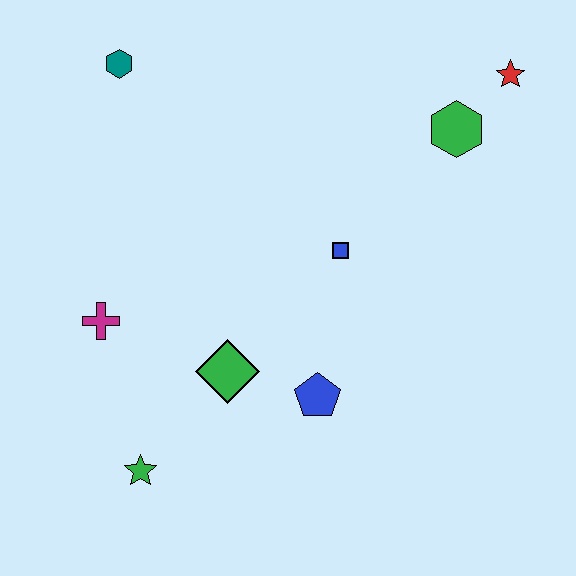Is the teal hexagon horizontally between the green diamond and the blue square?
No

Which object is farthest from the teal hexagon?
The green star is farthest from the teal hexagon.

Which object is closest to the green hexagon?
The red star is closest to the green hexagon.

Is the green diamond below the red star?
Yes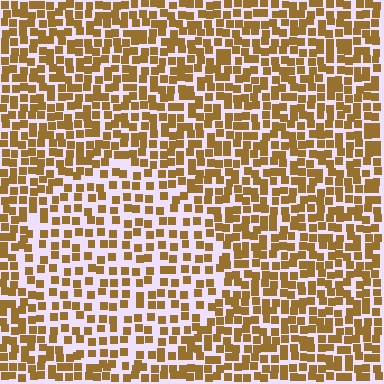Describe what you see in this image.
The image contains small brown elements arranged at two different densities. A circle-shaped region is visible where the elements are less densely packed than the surrounding area.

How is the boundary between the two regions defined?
The boundary is defined by a change in element density (approximately 1.7x ratio). All elements are the same color, size, and shape.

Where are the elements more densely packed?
The elements are more densely packed outside the circle boundary.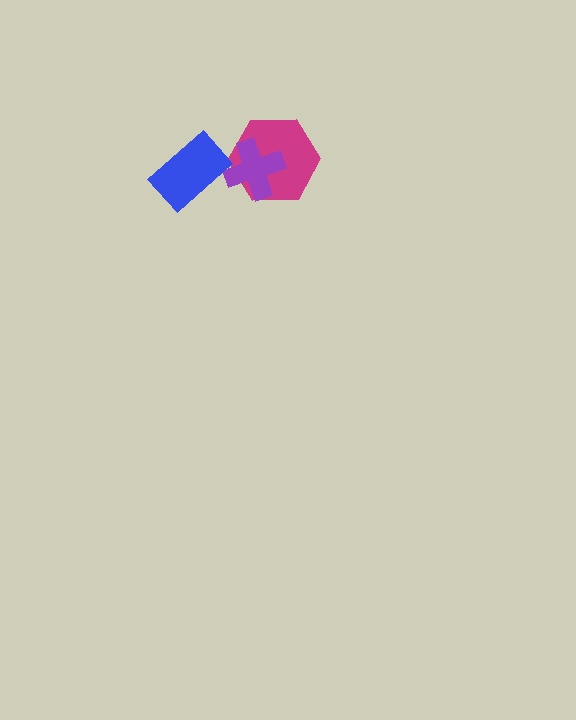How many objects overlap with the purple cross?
1 object overlaps with the purple cross.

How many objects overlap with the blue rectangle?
0 objects overlap with the blue rectangle.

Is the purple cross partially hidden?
No, no other shape covers it.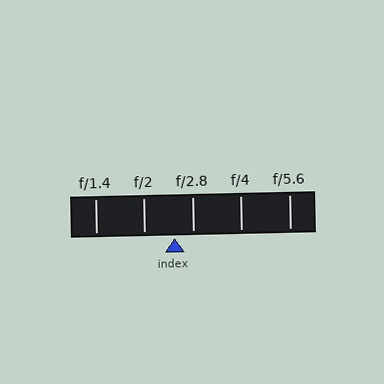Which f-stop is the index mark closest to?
The index mark is closest to f/2.8.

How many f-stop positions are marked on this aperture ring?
There are 5 f-stop positions marked.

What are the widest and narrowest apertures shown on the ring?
The widest aperture shown is f/1.4 and the narrowest is f/5.6.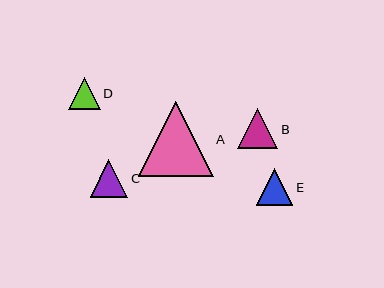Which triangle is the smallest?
Triangle D is the smallest with a size of approximately 32 pixels.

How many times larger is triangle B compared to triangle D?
Triangle B is approximately 1.2 times the size of triangle D.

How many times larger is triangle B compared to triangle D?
Triangle B is approximately 1.2 times the size of triangle D.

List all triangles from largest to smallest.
From largest to smallest: A, B, C, E, D.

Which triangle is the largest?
Triangle A is the largest with a size of approximately 75 pixels.